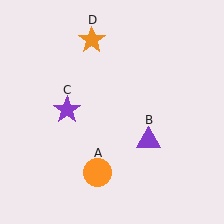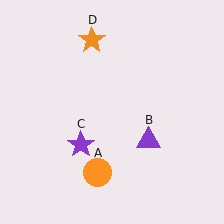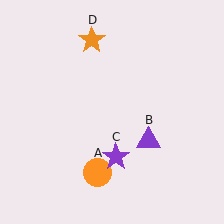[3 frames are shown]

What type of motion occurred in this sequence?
The purple star (object C) rotated counterclockwise around the center of the scene.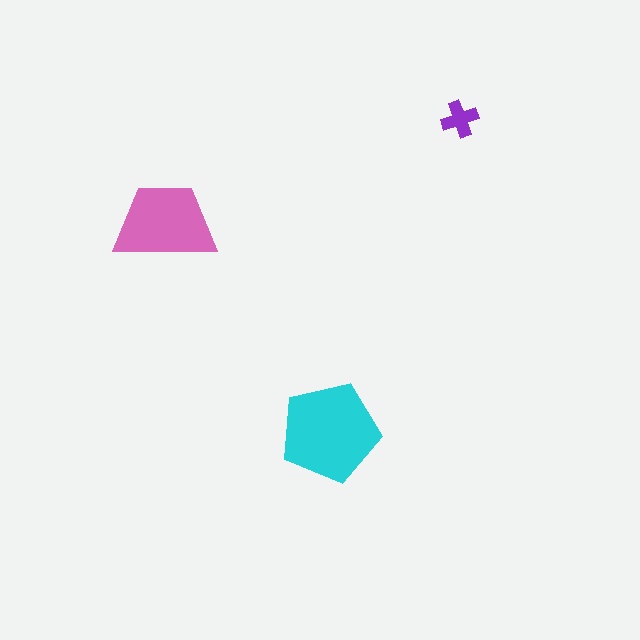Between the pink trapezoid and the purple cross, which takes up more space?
The pink trapezoid.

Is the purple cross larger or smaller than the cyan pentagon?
Smaller.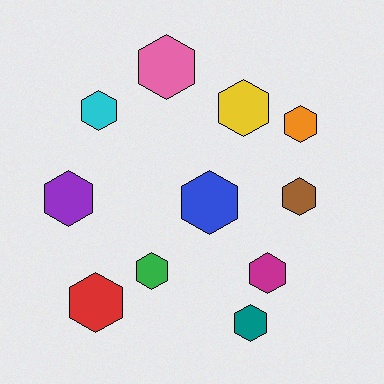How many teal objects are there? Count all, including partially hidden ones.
There is 1 teal object.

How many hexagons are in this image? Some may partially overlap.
There are 11 hexagons.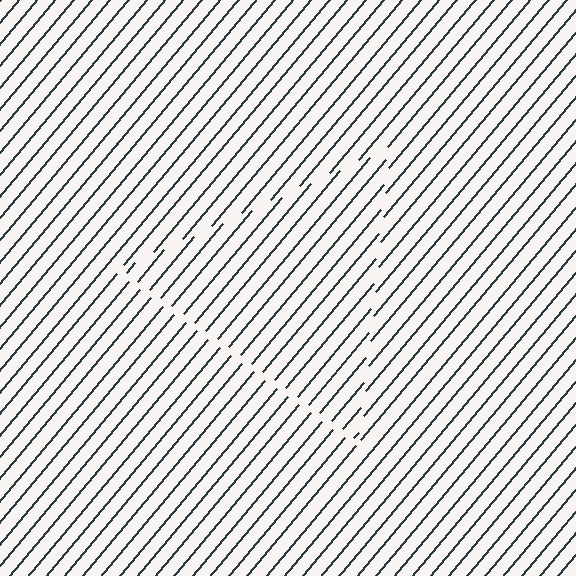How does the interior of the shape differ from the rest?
The interior of the shape contains the same grating, shifted by half a period — the contour is defined by the phase discontinuity where line-ends from the inner and outer gratings abut.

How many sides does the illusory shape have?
3 sides — the line-ends trace a triangle.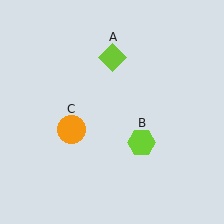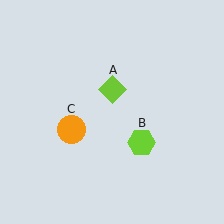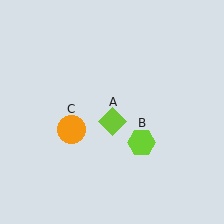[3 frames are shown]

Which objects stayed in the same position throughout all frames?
Lime hexagon (object B) and orange circle (object C) remained stationary.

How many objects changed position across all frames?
1 object changed position: lime diamond (object A).